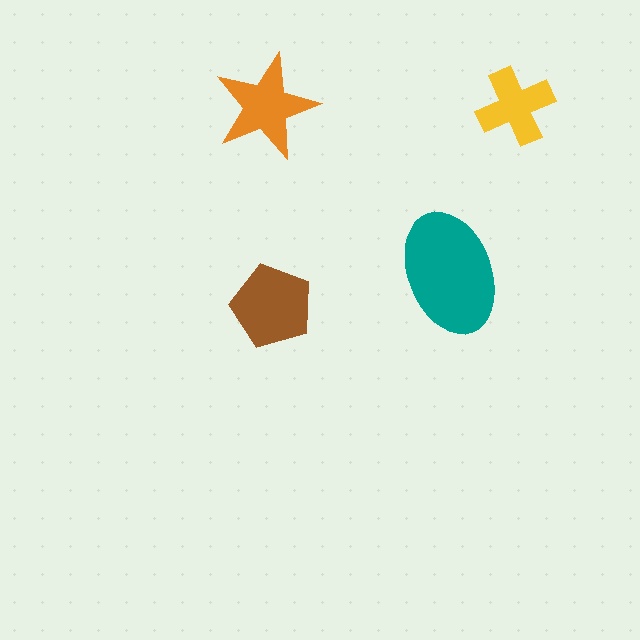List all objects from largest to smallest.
The teal ellipse, the brown pentagon, the orange star, the yellow cross.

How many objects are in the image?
There are 4 objects in the image.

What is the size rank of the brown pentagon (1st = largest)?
2nd.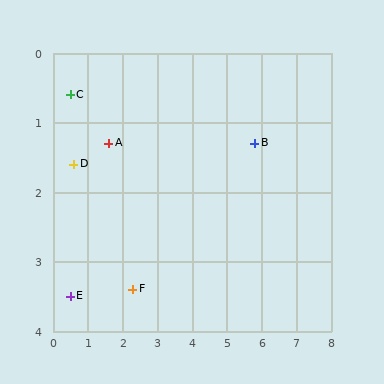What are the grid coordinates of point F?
Point F is at approximately (2.3, 3.4).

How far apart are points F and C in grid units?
Points F and C are about 3.3 grid units apart.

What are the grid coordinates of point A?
Point A is at approximately (1.6, 1.3).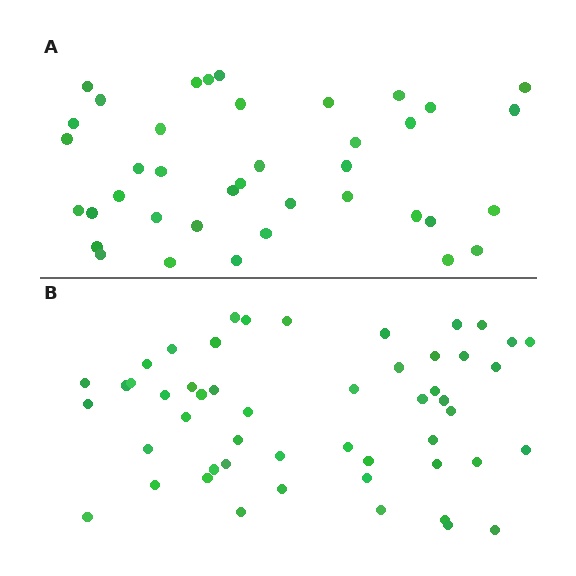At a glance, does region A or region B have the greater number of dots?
Region B (the bottom region) has more dots.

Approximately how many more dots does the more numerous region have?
Region B has roughly 12 or so more dots than region A.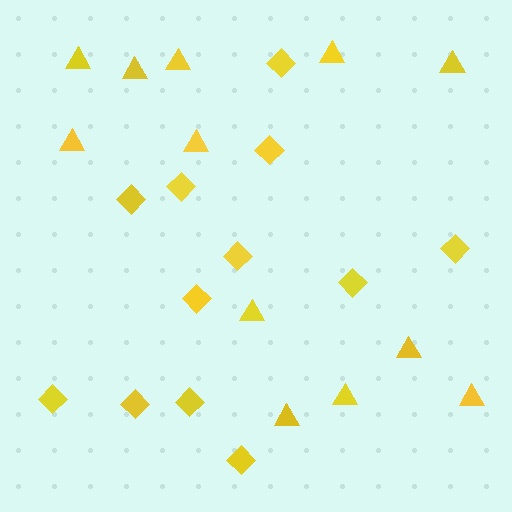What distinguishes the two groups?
There are 2 groups: one group of diamonds (12) and one group of triangles (12).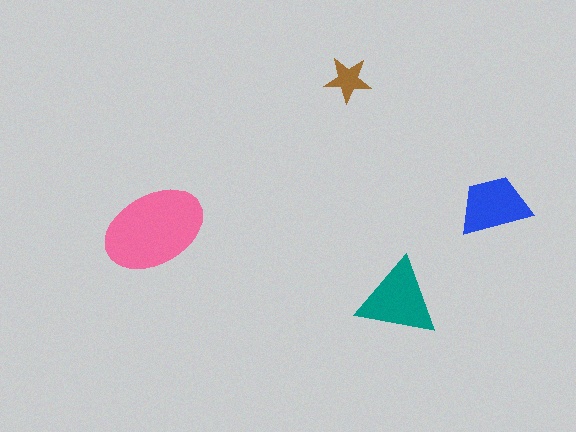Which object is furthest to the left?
The pink ellipse is leftmost.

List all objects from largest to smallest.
The pink ellipse, the teal triangle, the blue trapezoid, the brown star.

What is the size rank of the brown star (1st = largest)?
4th.